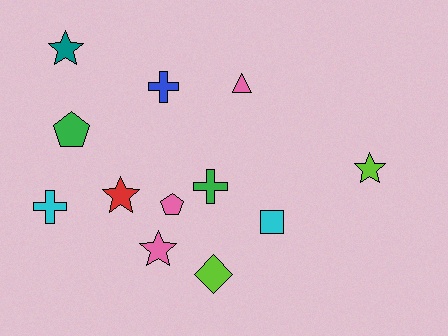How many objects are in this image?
There are 12 objects.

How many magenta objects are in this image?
There are no magenta objects.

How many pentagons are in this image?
There are 2 pentagons.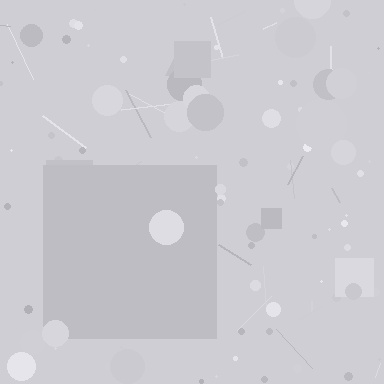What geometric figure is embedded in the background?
A square is embedded in the background.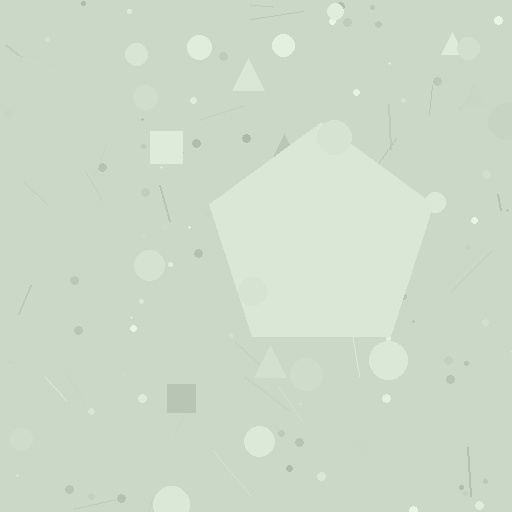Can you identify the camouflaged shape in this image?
The camouflaged shape is a pentagon.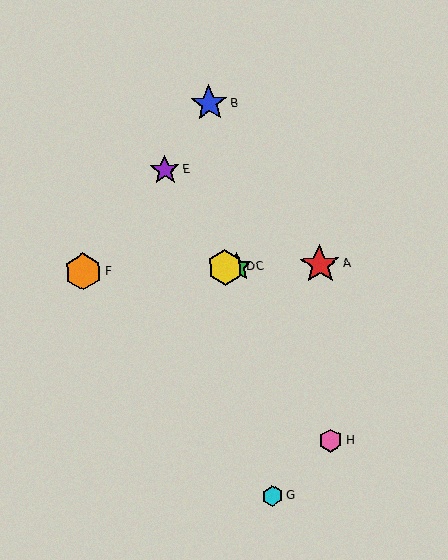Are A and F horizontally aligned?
Yes, both are at y≈264.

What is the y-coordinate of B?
Object B is at y≈103.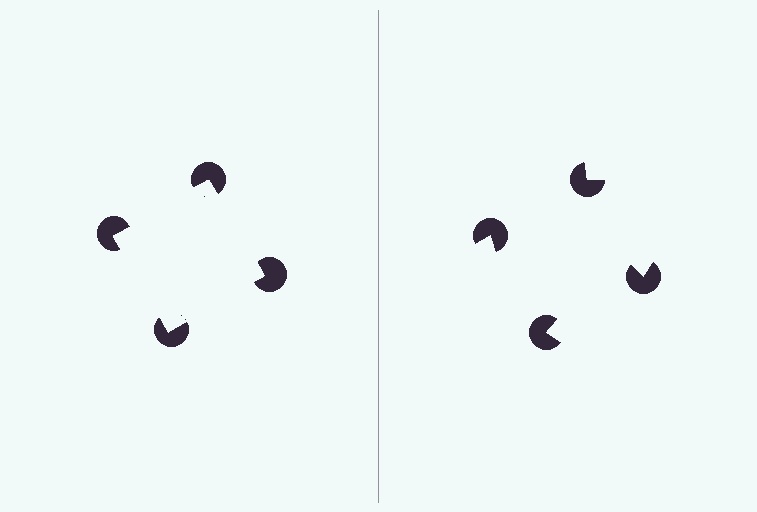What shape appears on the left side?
An illusory square.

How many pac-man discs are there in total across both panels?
8 — 4 on each side.